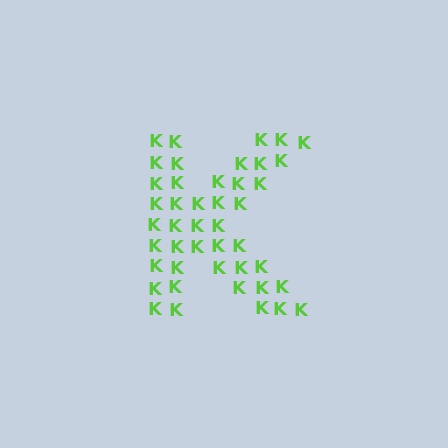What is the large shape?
The large shape is the letter K.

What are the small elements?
The small elements are letter K's.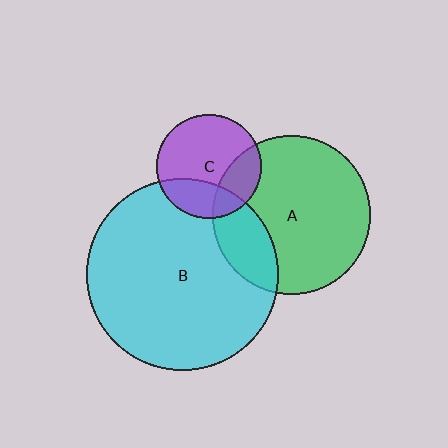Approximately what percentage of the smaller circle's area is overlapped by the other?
Approximately 20%.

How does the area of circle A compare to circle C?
Approximately 2.3 times.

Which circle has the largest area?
Circle B (cyan).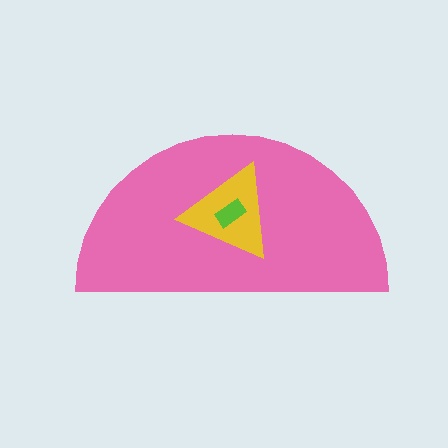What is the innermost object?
The lime rectangle.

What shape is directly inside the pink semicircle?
The yellow triangle.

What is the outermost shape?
The pink semicircle.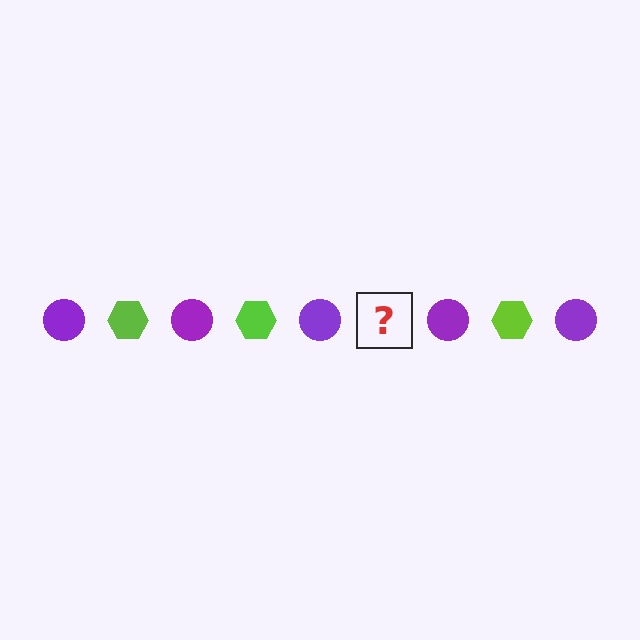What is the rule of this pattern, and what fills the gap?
The rule is that the pattern alternates between purple circle and lime hexagon. The gap should be filled with a lime hexagon.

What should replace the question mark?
The question mark should be replaced with a lime hexagon.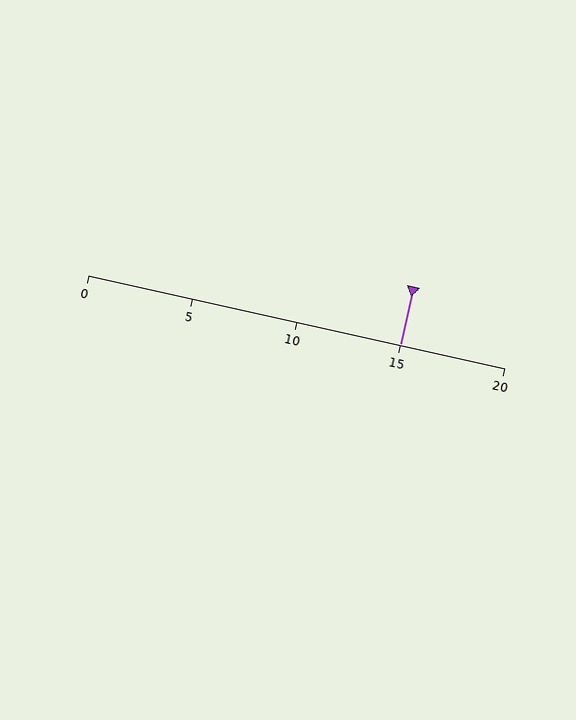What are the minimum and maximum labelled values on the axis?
The axis runs from 0 to 20.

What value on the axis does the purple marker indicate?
The marker indicates approximately 15.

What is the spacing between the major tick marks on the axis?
The major ticks are spaced 5 apart.